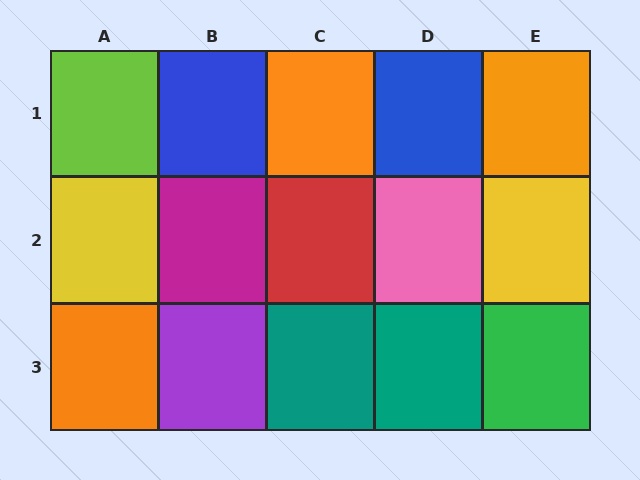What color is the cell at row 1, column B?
Blue.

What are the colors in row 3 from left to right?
Orange, purple, teal, teal, green.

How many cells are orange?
3 cells are orange.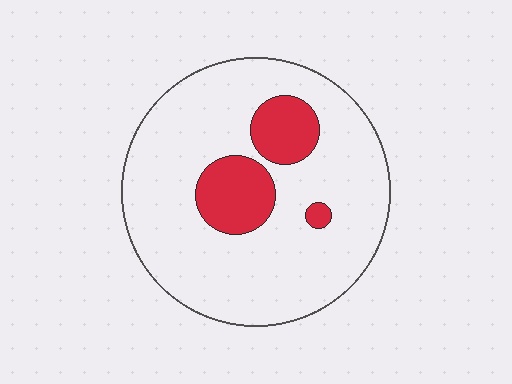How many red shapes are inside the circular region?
3.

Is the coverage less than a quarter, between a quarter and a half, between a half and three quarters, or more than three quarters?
Less than a quarter.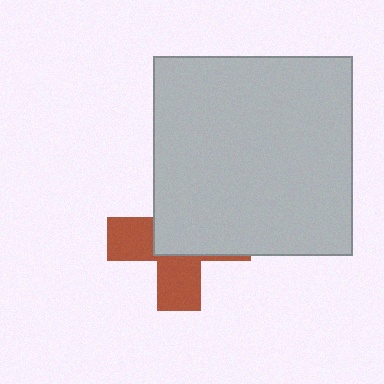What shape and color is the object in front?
The object in front is a light gray square.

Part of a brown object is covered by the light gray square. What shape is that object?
It is a cross.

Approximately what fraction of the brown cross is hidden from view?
Roughly 55% of the brown cross is hidden behind the light gray square.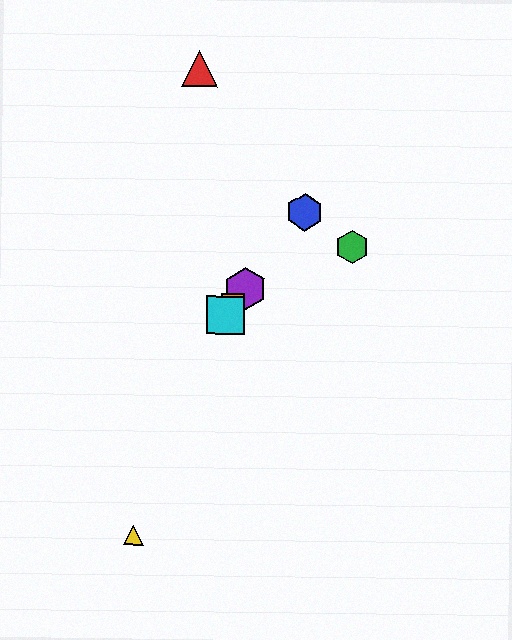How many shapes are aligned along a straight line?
4 shapes (the blue hexagon, the purple hexagon, the orange square, the cyan square) are aligned along a straight line.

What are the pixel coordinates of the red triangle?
The red triangle is at (200, 69).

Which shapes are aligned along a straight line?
The blue hexagon, the purple hexagon, the orange square, the cyan square are aligned along a straight line.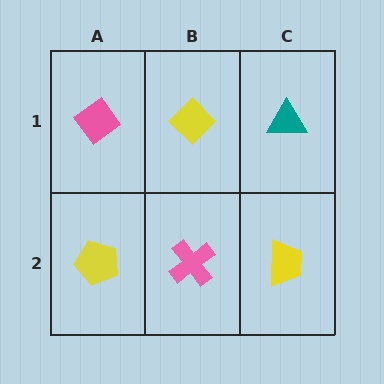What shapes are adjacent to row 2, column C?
A teal triangle (row 1, column C), a pink cross (row 2, column B).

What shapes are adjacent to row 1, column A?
A yellow pentagon (row 2, column A), a yellow diamond (row 1, column B).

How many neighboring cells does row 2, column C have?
2.